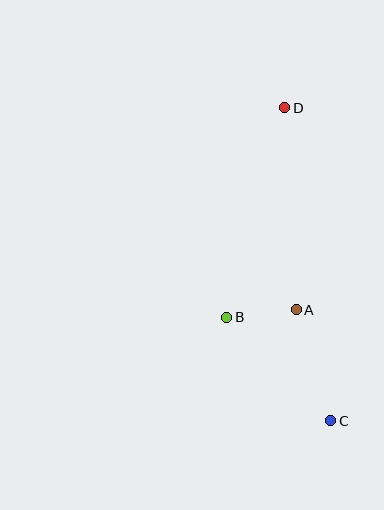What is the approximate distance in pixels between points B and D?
The distance between B and D is approximately 218 pixels.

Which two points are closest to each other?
Points A and B are closest to each other.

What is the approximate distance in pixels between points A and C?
The distance between A and C is approximately 116 pixels.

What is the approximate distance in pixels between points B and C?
The distance between B and C is approximately 147 pixels.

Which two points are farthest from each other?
Points C and D are farthest from each other.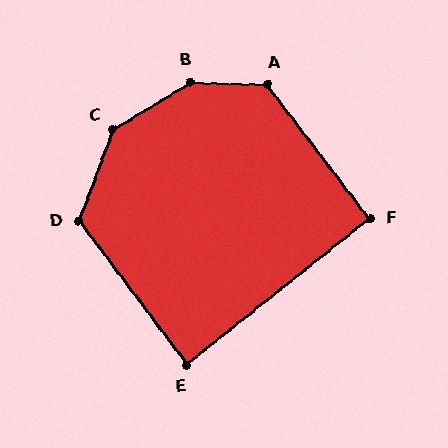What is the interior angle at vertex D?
Approximately 122 degrees (obtuse).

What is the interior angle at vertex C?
Approximately 142 degrees (obtuse).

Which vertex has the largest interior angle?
B, at approximately 147 degrees.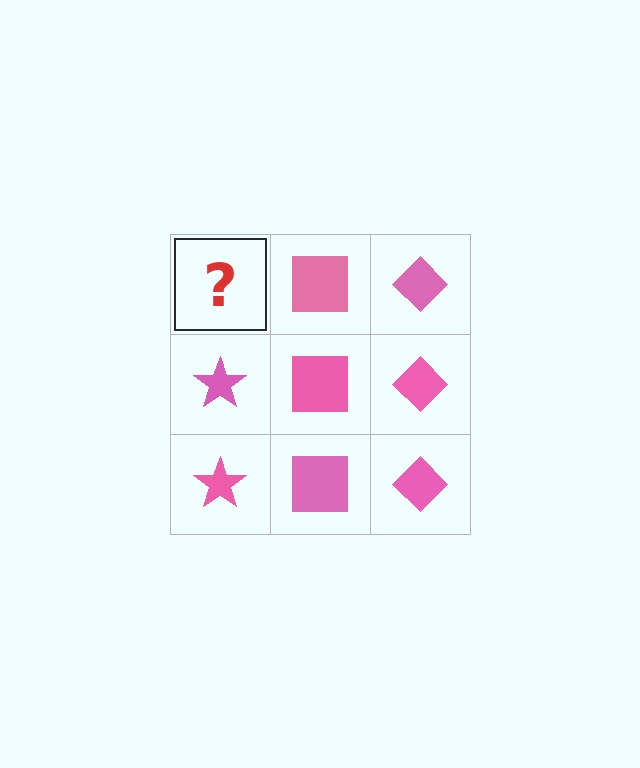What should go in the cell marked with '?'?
The missing cell should contain a pink star.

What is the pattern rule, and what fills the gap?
The rule is that each column has a consistent shape. The gap should be filled with a pink star.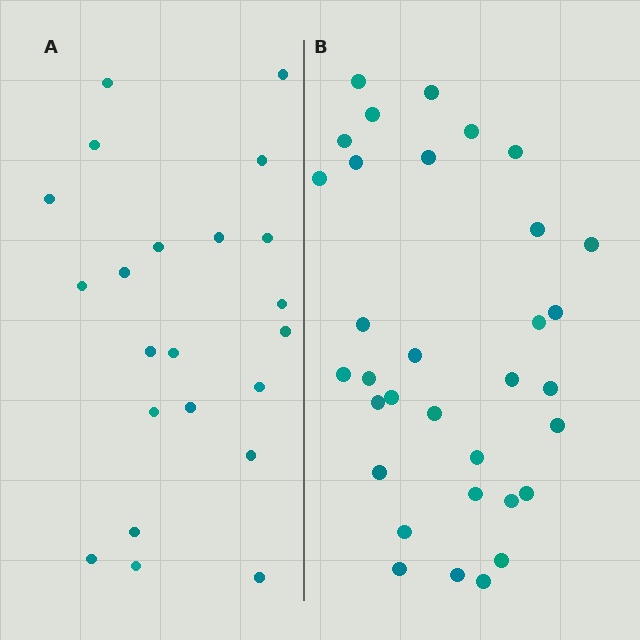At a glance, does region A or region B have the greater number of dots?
Region B (the right region) has more dots.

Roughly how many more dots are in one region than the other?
Region B has roughly 12 or so more dots than region A.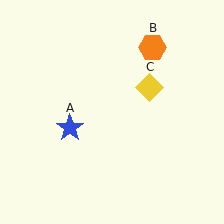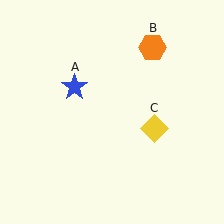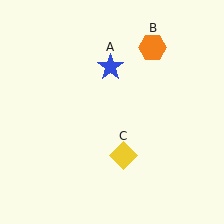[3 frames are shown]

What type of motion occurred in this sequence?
The blue star (object A), yellow diamond (object C) rotated clockwise around the center of the scene.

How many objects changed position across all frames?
2 objects changed position: blue star (object A), yellow diamond (object C).